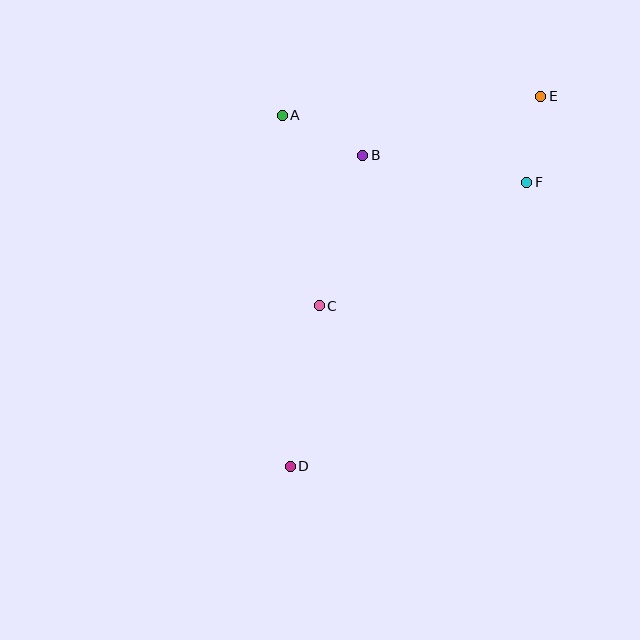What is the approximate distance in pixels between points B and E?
The distance between B and E is approximately 188 pixels.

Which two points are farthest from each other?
Points D and E are farthest from each other.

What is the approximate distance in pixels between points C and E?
The distance between C and E is approximately 305 pixels.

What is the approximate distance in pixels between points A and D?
The distance between A and D is approximately 351 pixels.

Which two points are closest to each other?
Points E and F are closest to each other.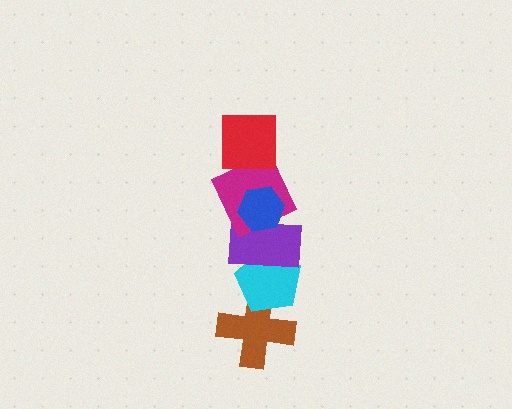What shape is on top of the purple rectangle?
The magenta square is on top of the purple rectangle.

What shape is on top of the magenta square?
The blue hexagon is on top of the magenta square.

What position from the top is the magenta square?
The magenta square is 3rd from the top.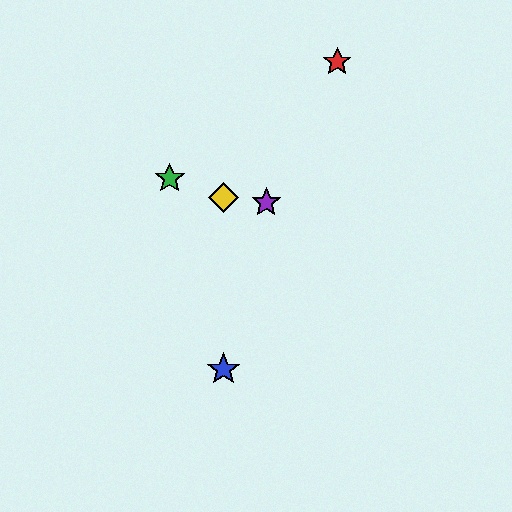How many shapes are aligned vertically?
2 shapes (the blue star, the yellow diamond) are aligned vertically.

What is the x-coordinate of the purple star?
The purple star is at x≈266.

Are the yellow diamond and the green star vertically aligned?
No, the yellow diamond is at x≈224 and the green star is at x≈170.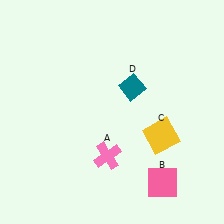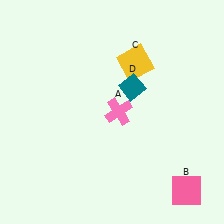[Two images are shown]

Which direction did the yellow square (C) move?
The yellow square (C) moved up.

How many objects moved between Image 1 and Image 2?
3 objects moved between the two images.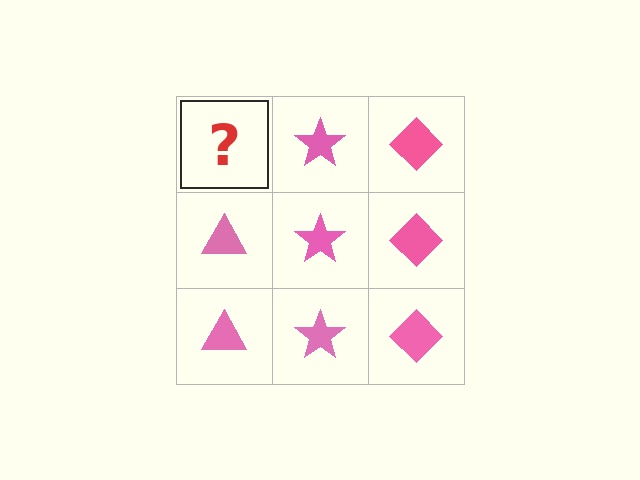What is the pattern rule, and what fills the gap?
The rule is that each column has a consistent shape. The gap should be filled with a pink triangle.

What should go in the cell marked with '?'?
The missing cell should contain a pink triangle.